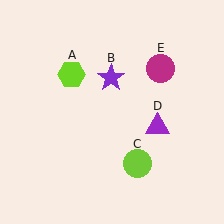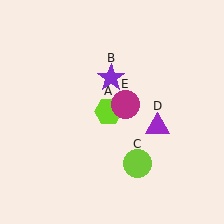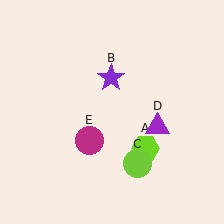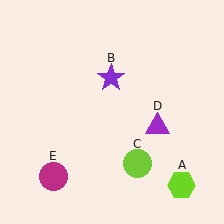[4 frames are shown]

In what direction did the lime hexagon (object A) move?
The lime hexagon (object A) moved down and to the right.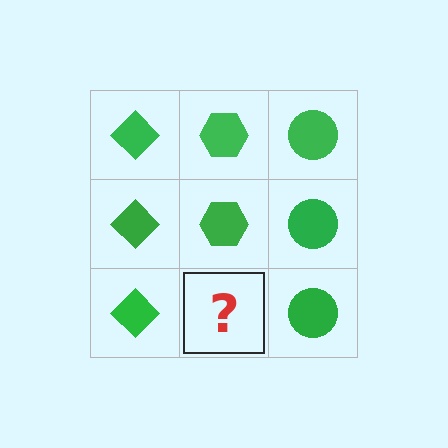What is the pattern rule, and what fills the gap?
The rule is that each column has a consistent shape. The gap should be filled with a green hexagon.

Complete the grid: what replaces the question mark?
The question mark should be replaced with a green hexagon.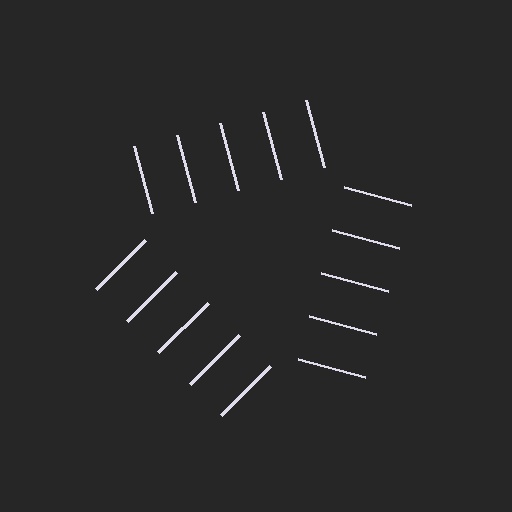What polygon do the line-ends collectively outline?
An illusory triangle — the line segments terminate on its edges but no continuous stroke is drawn.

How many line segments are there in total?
15 — 5 along each of the 3 edges.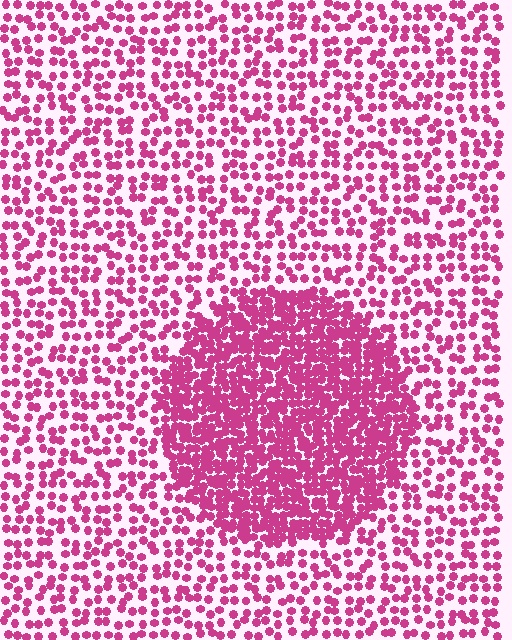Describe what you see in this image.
The image contains small magenta elements arranged at two different densities. A circle-shaped region is visible where the elements are more densely packed than the surrounding area.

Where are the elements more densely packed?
The elements are more densely packed inside the circle boundary.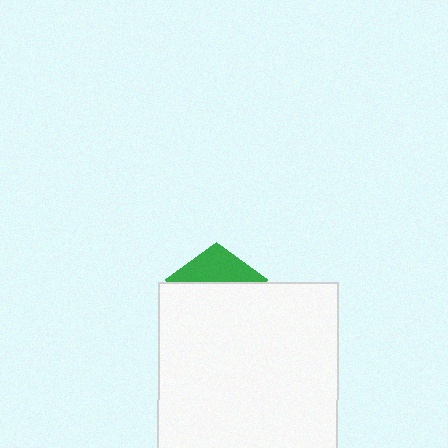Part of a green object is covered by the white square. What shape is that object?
It is a pentagon.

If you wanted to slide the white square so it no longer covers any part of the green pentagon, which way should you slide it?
Slide it down — that is the most direct way to separate the two shapes.